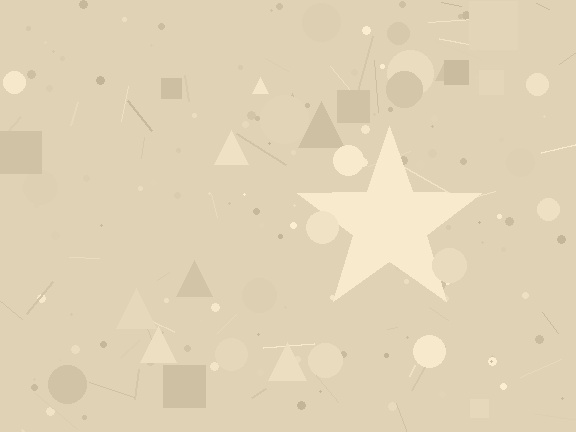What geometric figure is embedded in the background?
A star is embedded in the background.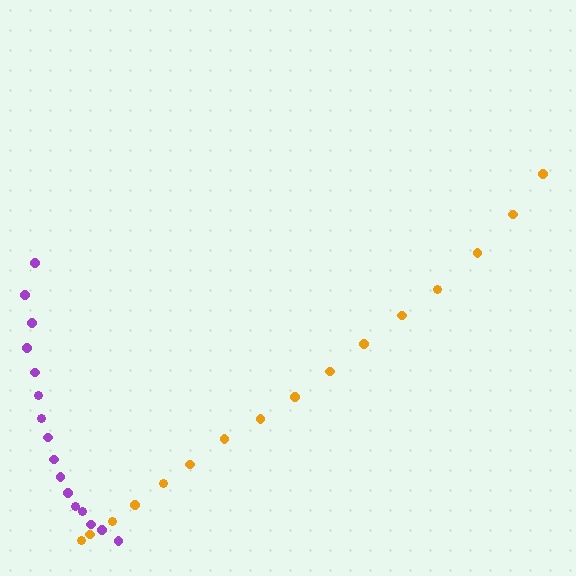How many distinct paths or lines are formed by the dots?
There are 2 distinct paths.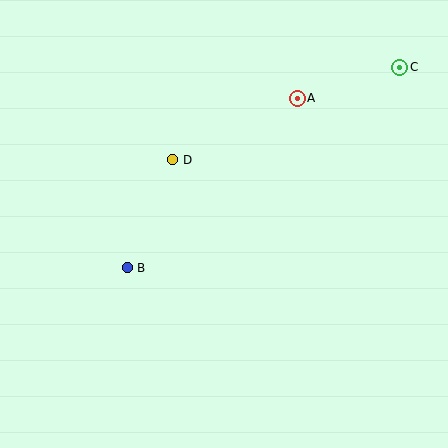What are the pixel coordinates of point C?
Point C is at (400, 67).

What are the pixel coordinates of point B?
Point B is at (127, 268).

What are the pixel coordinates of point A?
Point A is at (297, 98).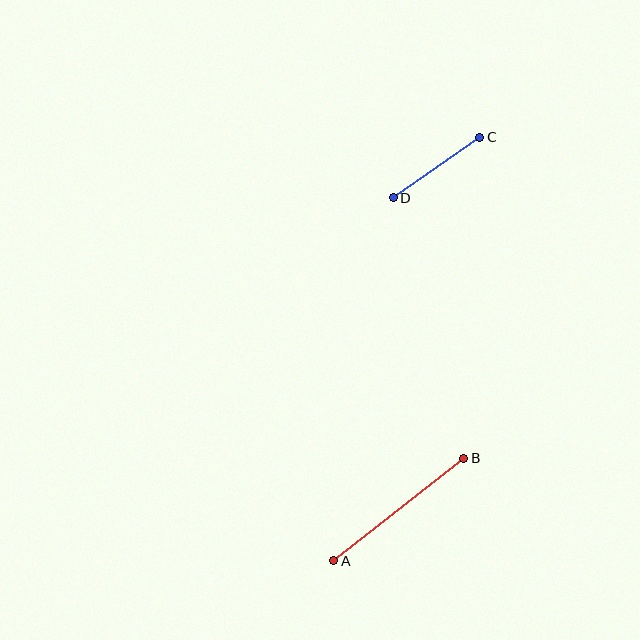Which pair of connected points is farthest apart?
Points A and B are farthest apart.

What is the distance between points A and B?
The distance is approximately 166 pixels.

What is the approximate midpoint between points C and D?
The midpoint is at approximately (436, 167) pixels.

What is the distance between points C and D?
The distance is approximately 106 pixels.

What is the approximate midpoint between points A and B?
The midpoint is at approximately (399, 510) pixels.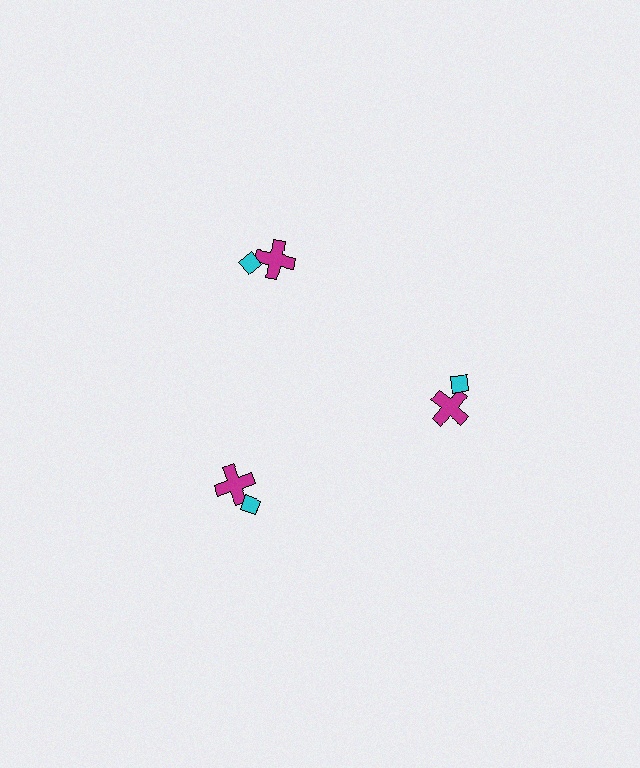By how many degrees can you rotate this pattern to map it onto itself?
The pattern maps onto itself every 120 degrees of rotation.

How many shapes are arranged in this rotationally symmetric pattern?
There are 6 shapes, arranged in 3 groups of 2.